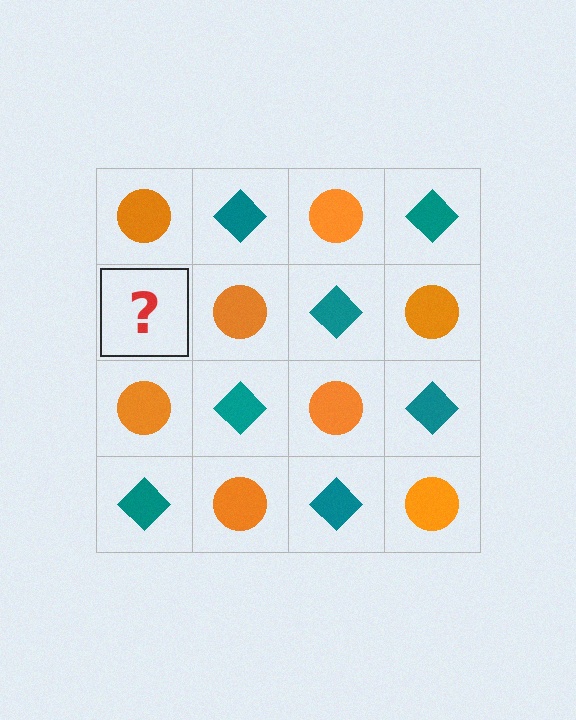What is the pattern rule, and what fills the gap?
The rule is that it alternates orange circle and teal diamond in a checkerboard pattern. The gap should be filled with a teal diamond.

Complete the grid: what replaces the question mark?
The question mark should be replaced with a teal diamond.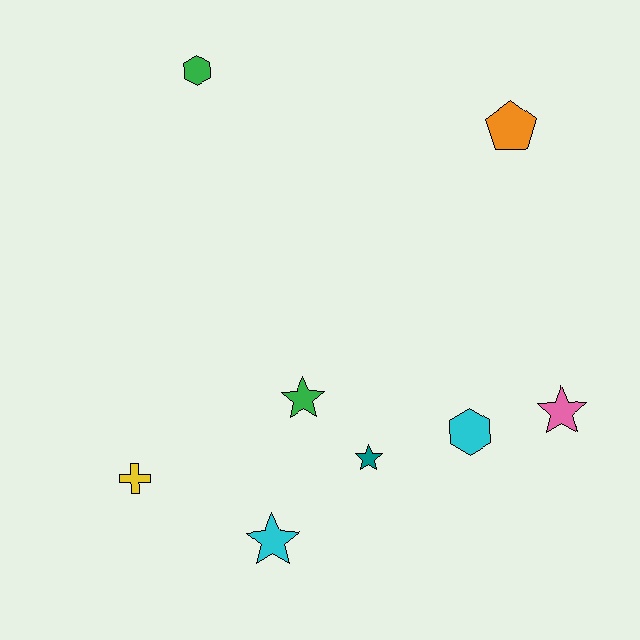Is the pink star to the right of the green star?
Yes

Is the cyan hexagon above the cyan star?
Yes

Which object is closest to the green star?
The teal star is closest to the green star.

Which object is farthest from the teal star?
The green hexagon is farthest from the teal star.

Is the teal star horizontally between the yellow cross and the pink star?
Yes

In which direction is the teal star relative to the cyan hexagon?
The teal star is to the left of the cyan hexagon.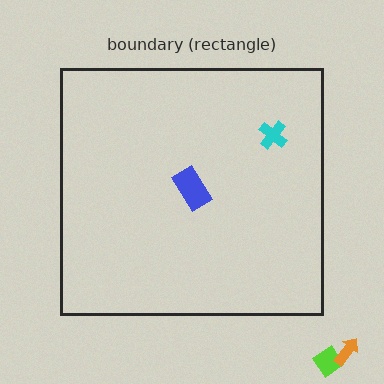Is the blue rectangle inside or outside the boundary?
Inside.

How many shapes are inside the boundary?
2 inside, 2 outside.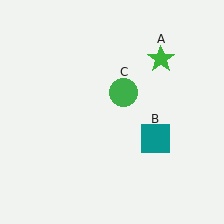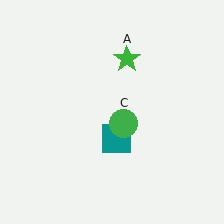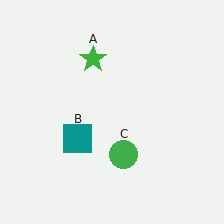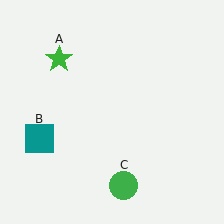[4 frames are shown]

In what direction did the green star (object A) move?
The green star (object A) moved left.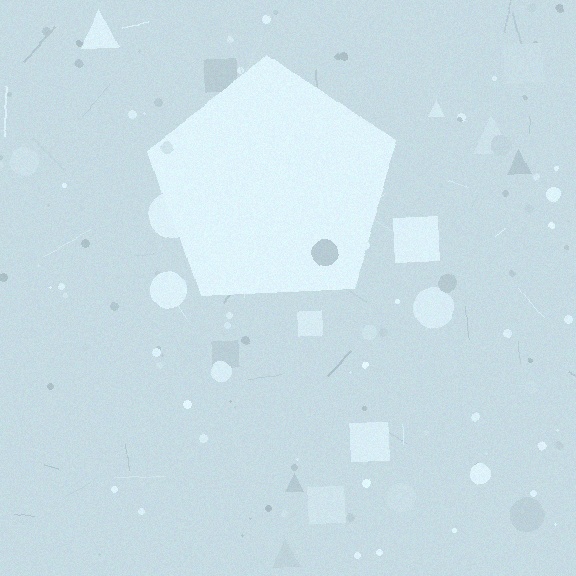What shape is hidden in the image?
A pentagon is hidden in the image.